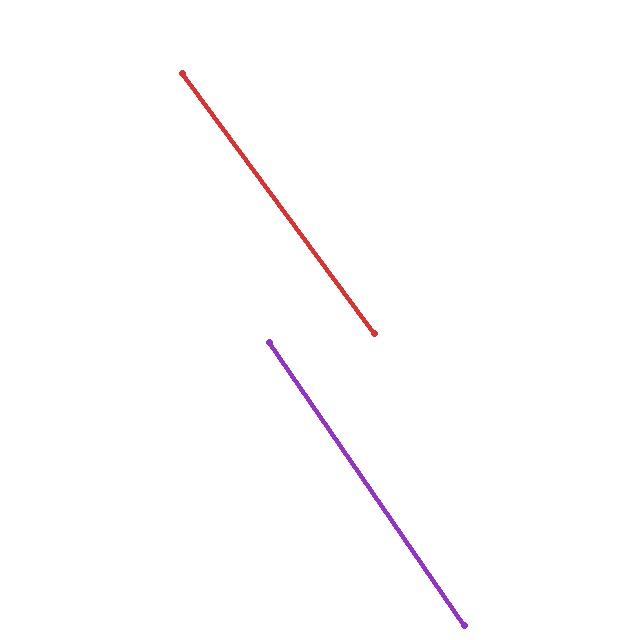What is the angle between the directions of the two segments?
Approximately 2 degrees.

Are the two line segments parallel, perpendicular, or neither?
Parallel — their directions differ by only 1.8°.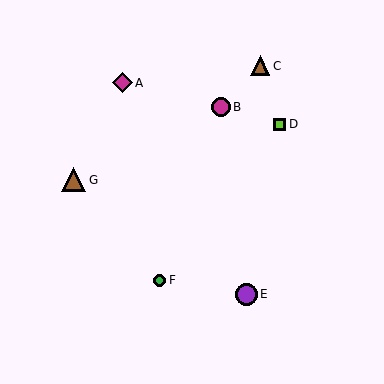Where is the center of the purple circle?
The center of the purple circle is at (246, 294).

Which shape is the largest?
The brown triangle (labeled G) is the largest.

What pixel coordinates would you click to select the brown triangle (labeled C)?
Click at (260, 66) to select the brown triangle C.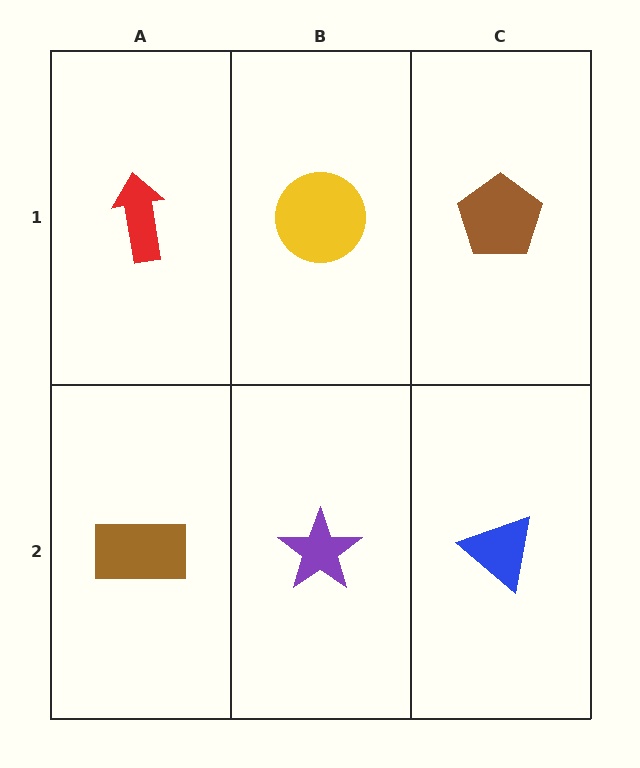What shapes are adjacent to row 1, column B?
A purple star (row 2, column B), a red arrow (row 1, column A), a brown pentagon (row 1, column C).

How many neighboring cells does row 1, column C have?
2.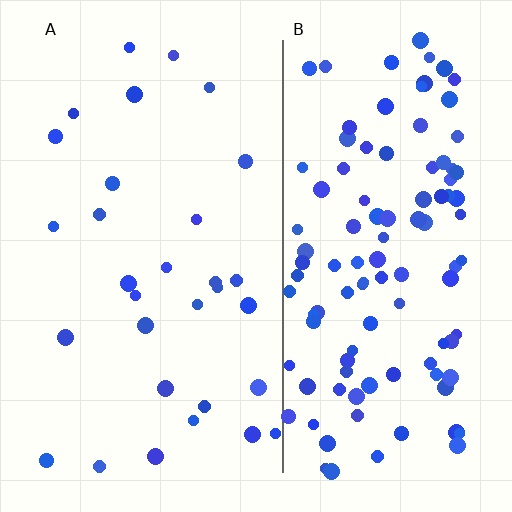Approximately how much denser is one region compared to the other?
Approximately 3.7× — region B over region A.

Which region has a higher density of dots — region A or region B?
B (the right).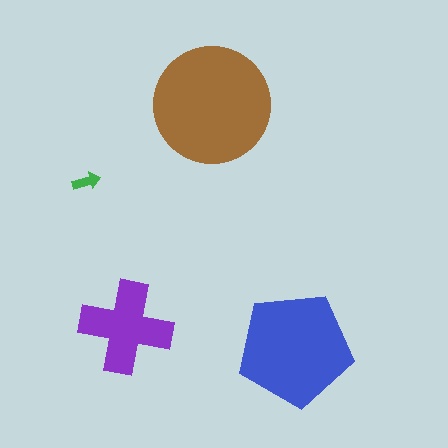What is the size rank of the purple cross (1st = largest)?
3rd.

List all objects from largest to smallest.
The brown circle, the blue pentagon, the purple cross, the green arrow.